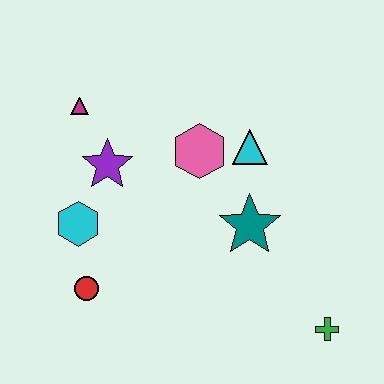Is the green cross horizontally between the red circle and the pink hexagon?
No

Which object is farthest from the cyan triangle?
The red circle is farthest from the cyan triangle.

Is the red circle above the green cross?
Yes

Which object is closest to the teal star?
The cyan triangle is closest to the teal star.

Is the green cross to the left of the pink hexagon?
No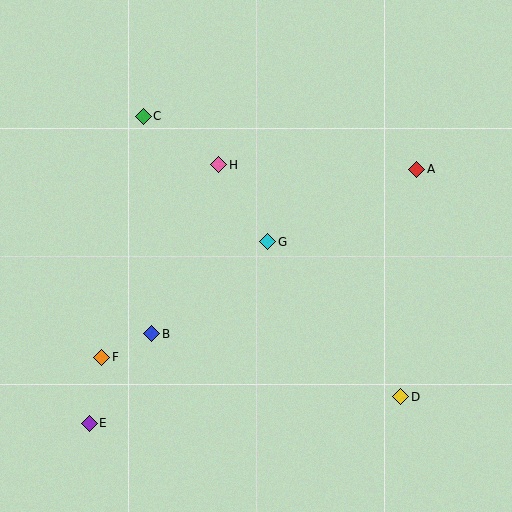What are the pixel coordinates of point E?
Point E is at (89, 423).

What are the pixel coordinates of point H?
Point H is at (219, 165).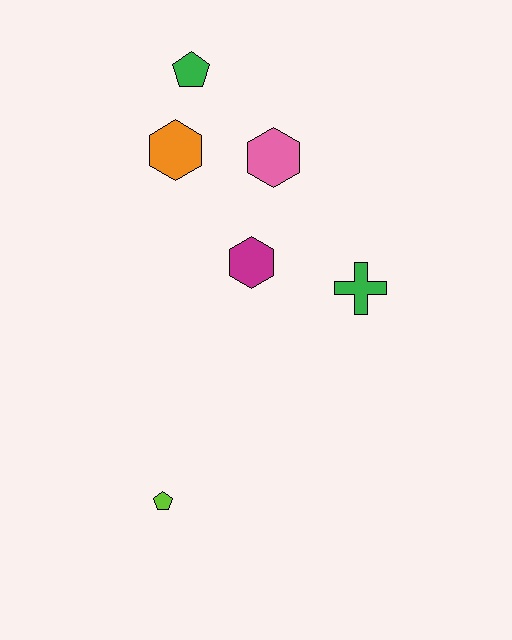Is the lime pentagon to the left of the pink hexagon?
Yes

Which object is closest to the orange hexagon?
The green pentagon is closest to the orange hexagon.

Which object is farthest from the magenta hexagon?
The lime pentagon is farthest from the magenta hexagon.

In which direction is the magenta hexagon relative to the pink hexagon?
The magenta hexagon is below the pink hexagon.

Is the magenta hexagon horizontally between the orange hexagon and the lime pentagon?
No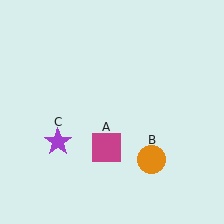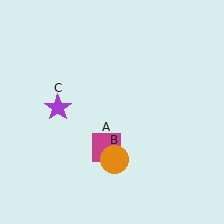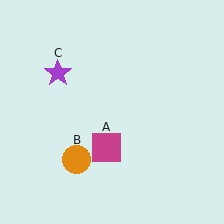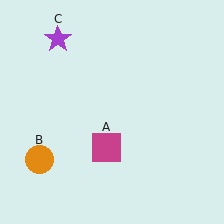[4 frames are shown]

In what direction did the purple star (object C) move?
The purple star (object C) moved up.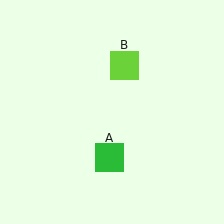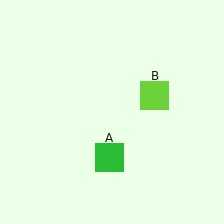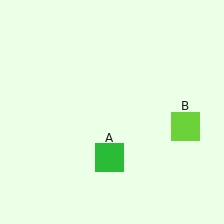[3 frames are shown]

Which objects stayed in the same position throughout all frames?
Green square (object A) remained stationary.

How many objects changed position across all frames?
1 object changed position: lime square (object B).